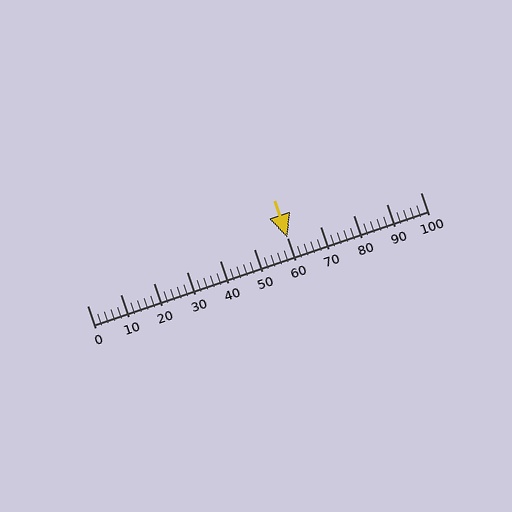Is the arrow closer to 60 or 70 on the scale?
The arrow is closer to 60.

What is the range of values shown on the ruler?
The ruler shows values from 0 to 100.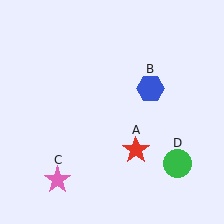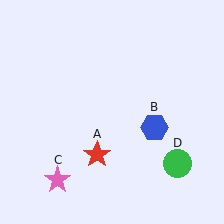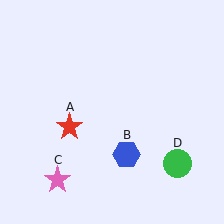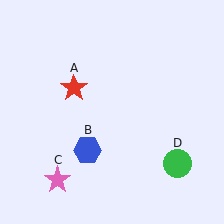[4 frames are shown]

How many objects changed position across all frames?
2 objects changed position: red star (object A), blue hexagon (object B).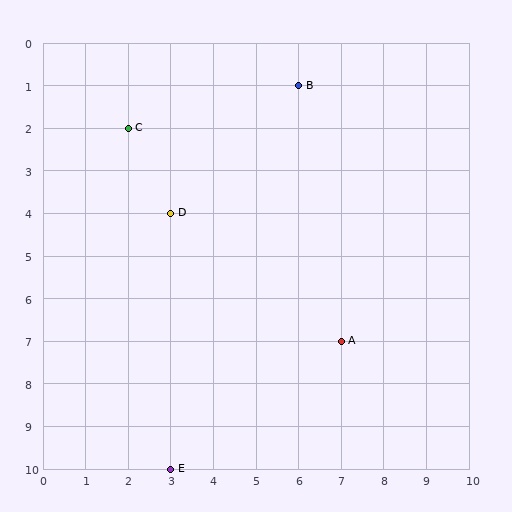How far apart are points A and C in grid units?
Points A and C are 5 columns and 5 rows apart (about 7.1 grid units diagonally).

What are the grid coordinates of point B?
Point B is at grid coordinates (6, 1).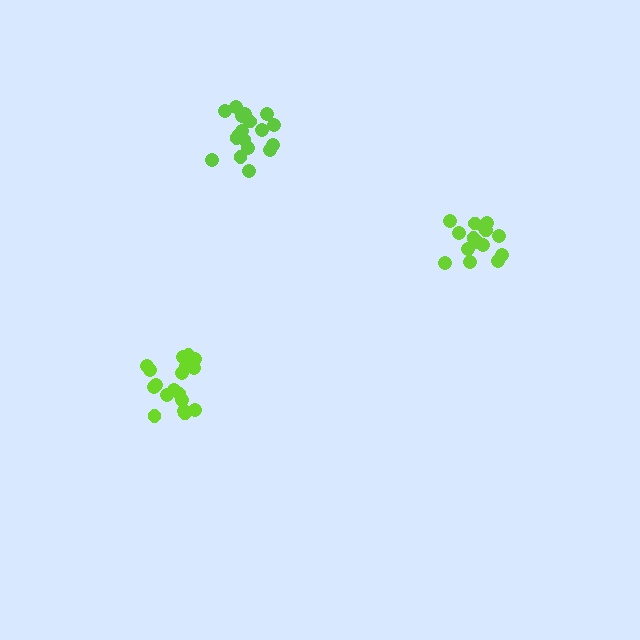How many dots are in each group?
Group 1: 15 dots, Group 2: 18 dots, Group 3: 18 dots (51 total).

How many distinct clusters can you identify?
There are 3 distinct clusters.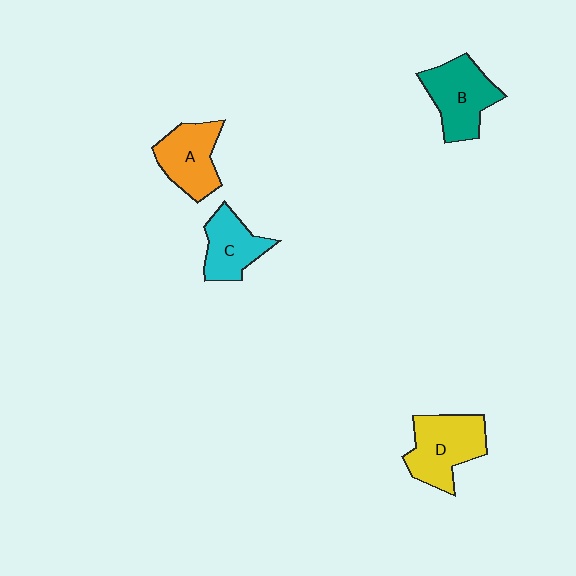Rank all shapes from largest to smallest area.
From largest to smallest: D (yellow), B (teal), A (orange), C (cyan).